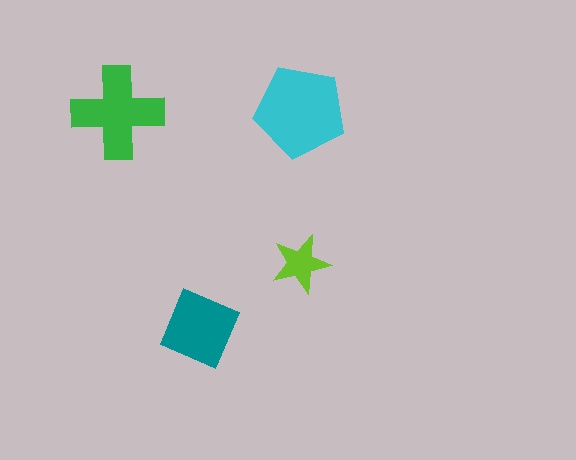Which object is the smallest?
The lime star.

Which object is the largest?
The cyan pentagon.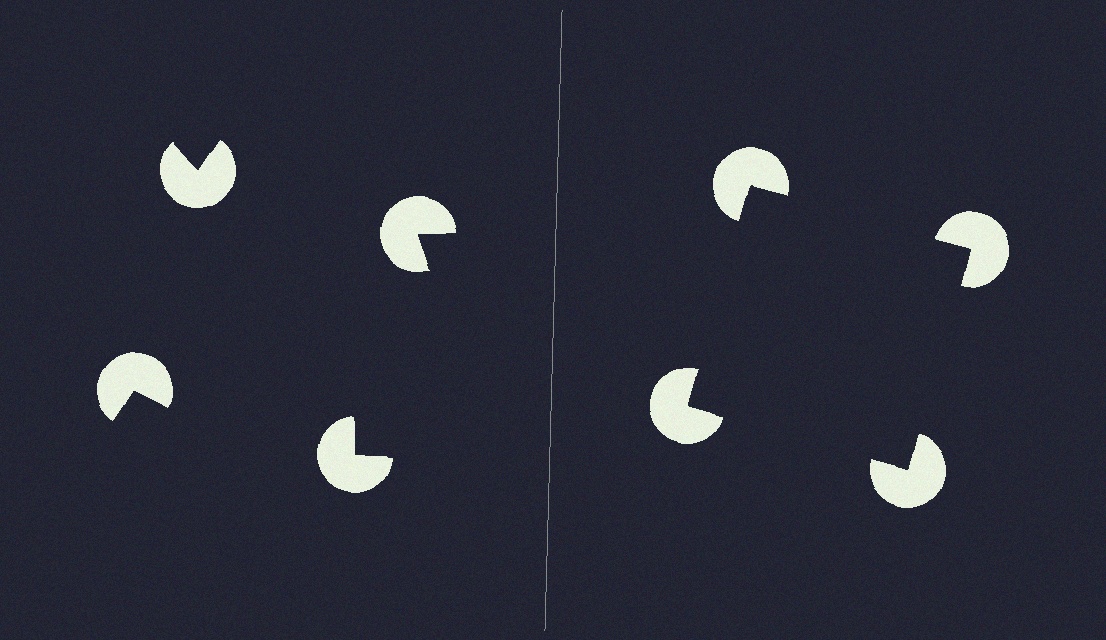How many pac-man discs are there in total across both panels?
8 — 4 on each side.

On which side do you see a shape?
An illusory square appears on the right side. On the left side the wedge cuts are rotated, so no coherent shape forms.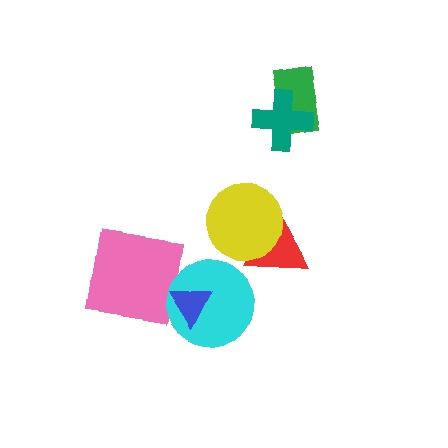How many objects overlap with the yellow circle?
1 object overlaps with the yellow circle.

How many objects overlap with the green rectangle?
1 object overlaps with the green rectangle.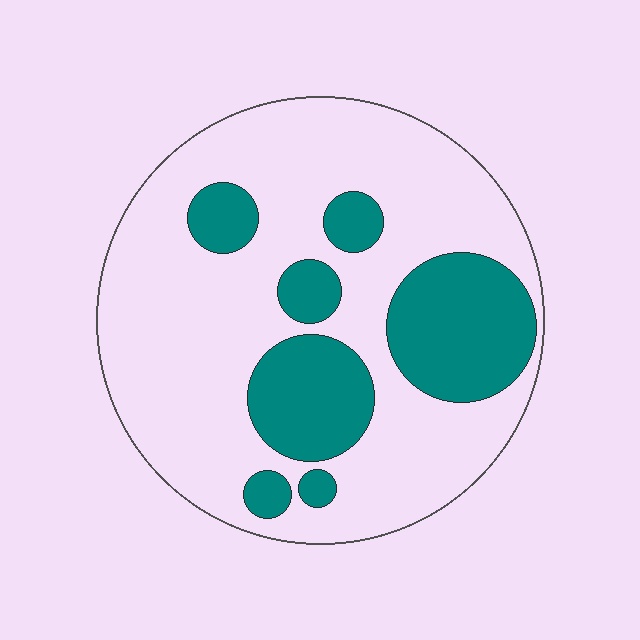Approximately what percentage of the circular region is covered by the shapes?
Approximately 30%.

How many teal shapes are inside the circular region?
7.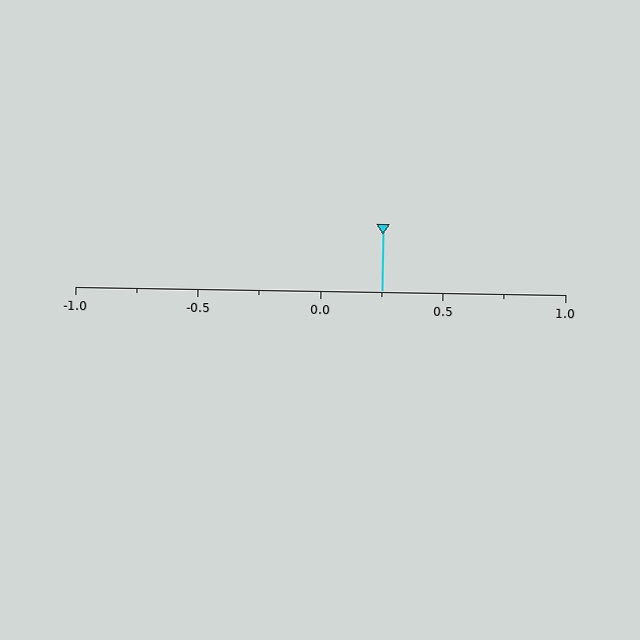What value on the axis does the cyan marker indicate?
The marker indicates approximately 0.25.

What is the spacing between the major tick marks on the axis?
The major ticks are spaced 0.5 apart.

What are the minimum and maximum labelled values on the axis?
The axis runs from -1.0 to 1.0.